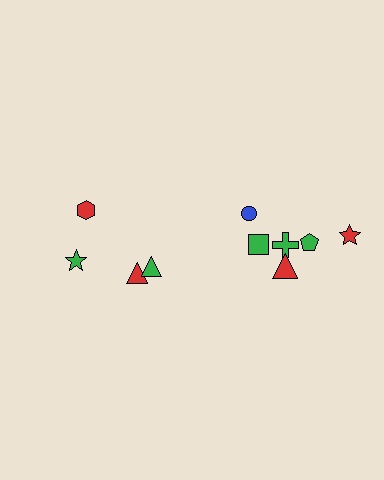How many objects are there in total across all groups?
There are 10 objects.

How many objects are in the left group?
There are 4 objects.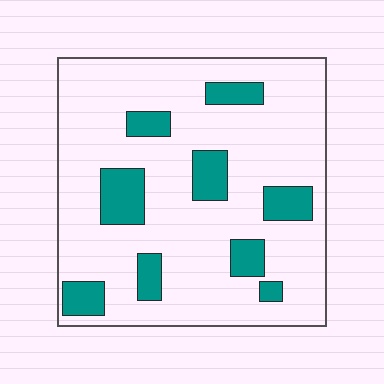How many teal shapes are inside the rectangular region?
9.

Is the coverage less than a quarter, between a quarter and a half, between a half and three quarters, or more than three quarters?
Less than a quarter.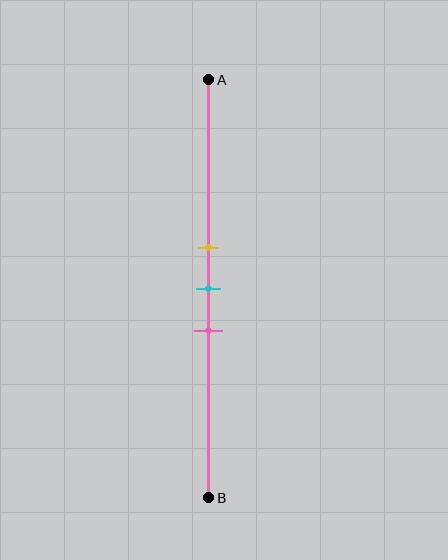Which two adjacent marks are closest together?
The yellow and cyan marks are the closest adjacent pair.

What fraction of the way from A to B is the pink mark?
The pink mark is approximately 60% (0.6) of the way from A to B.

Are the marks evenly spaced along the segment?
Yes, the marks are approximately evenly spaced.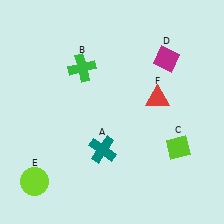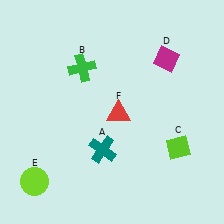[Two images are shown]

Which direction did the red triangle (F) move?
The red triangle (F) moved left.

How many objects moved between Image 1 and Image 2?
1 object moved between the two images.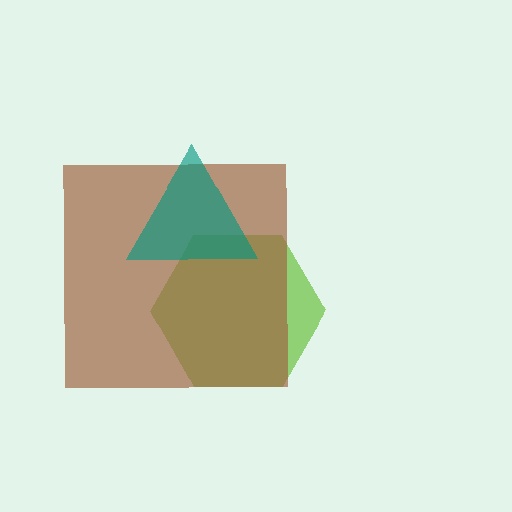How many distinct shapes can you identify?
There are 3 distinct shapes: a lime hexagon, a brown square, a teal triangle.